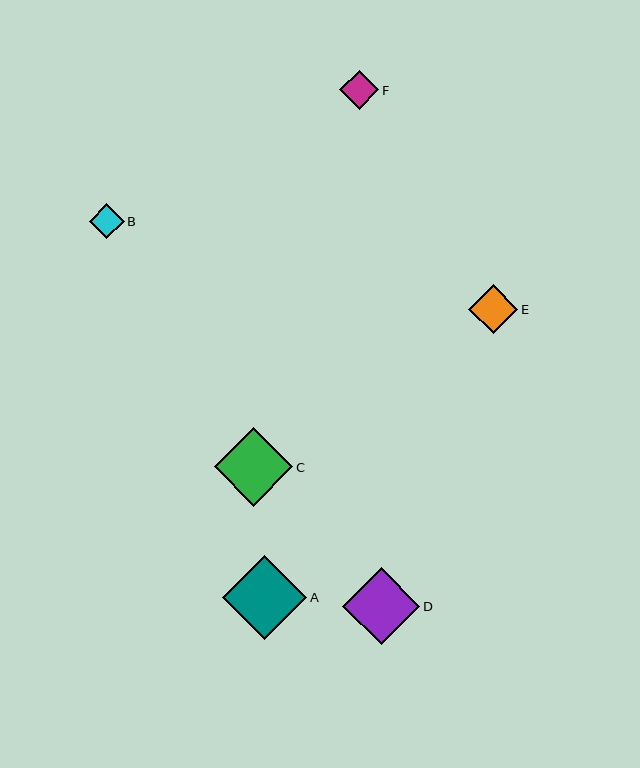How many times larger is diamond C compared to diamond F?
Diamond C is approximately 2.0 times the size of diamond F.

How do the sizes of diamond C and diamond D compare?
Diamond C and diamond D are approximately the same size.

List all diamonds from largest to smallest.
From largest to smallest: A, C, D, E, F, B.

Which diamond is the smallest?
Diamond B is the smallest with a size of approximately 35 pixels.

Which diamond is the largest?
Diamond A is the largest with a size of approximately 84 pixels.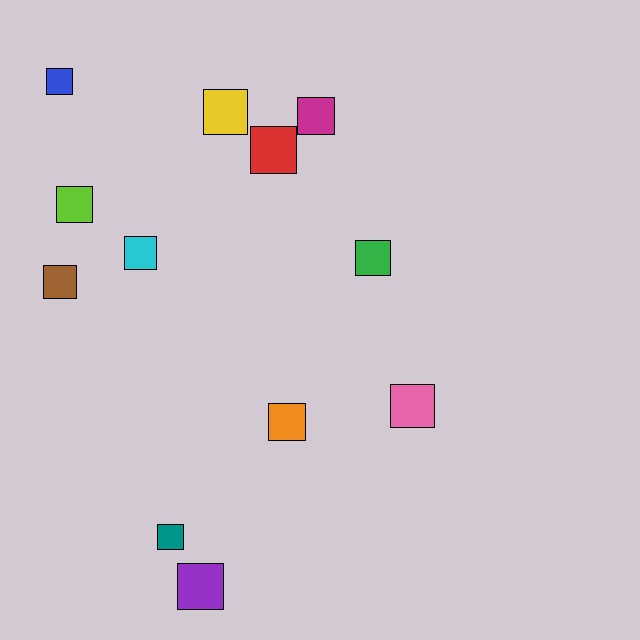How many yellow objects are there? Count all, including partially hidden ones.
There is 1 yellow object.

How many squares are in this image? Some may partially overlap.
There are 12 squares.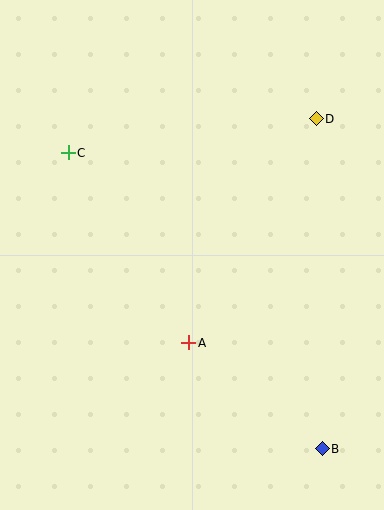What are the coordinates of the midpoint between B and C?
The midpoint between B and C is at (195, 301).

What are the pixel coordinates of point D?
Point D is at (316, 119).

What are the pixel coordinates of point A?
Point A is at (189, 343).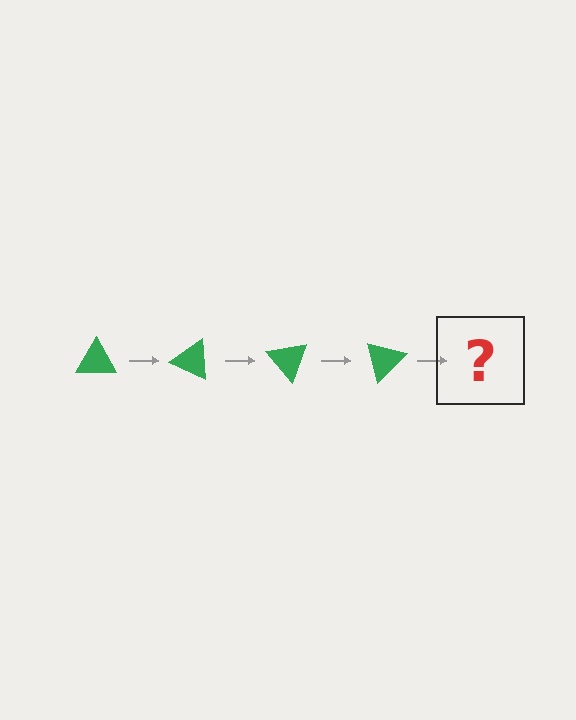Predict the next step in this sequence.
The next step is a green triangle rotated 100 degrees.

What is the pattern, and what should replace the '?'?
The pattern is that the triangle rotates 25 degrees each step. The '?' should be a green triangle rotated 100 degrees.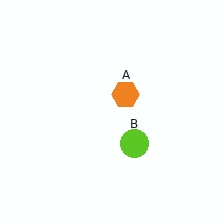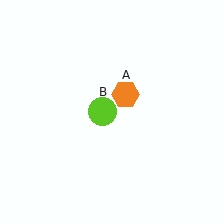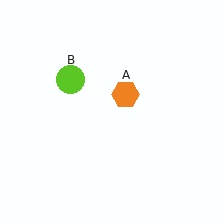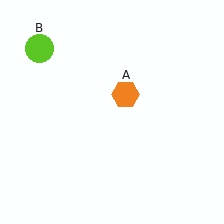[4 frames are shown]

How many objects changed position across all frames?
1 object changed position: lime circle (object B).